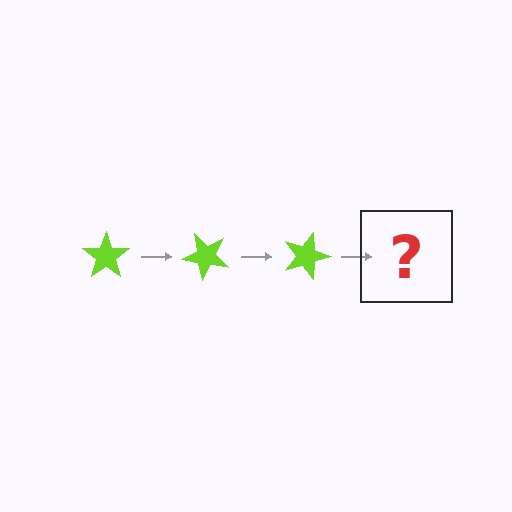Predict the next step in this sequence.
The next step is a lime star rotated 135 degrees.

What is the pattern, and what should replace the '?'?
The pattern is that the star rotates 45 degrees each step. The '?' should be a lime star rotated 135 degrees.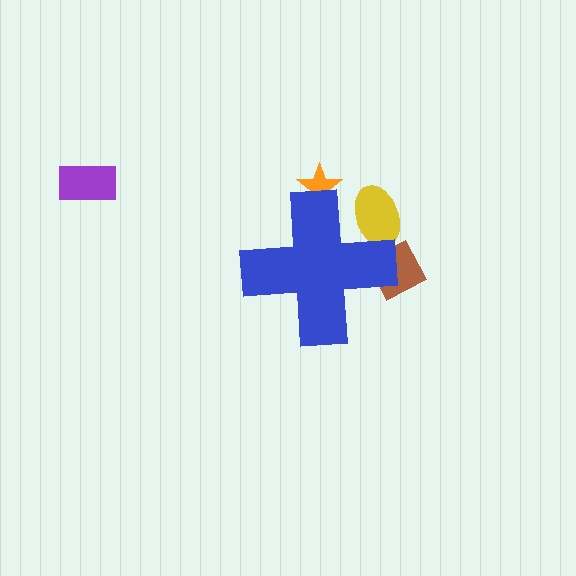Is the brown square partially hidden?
Yes, the brown square is partially hidden behind the blue cross.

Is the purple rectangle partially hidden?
No, the purple rectangle is fully visible.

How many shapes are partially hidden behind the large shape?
3 shapes are partially hidden.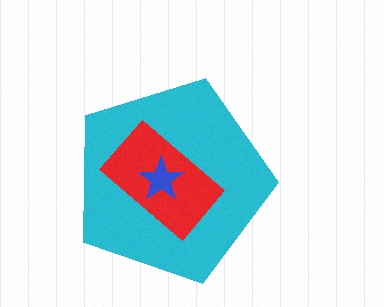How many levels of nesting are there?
3.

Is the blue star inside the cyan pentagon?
Yes.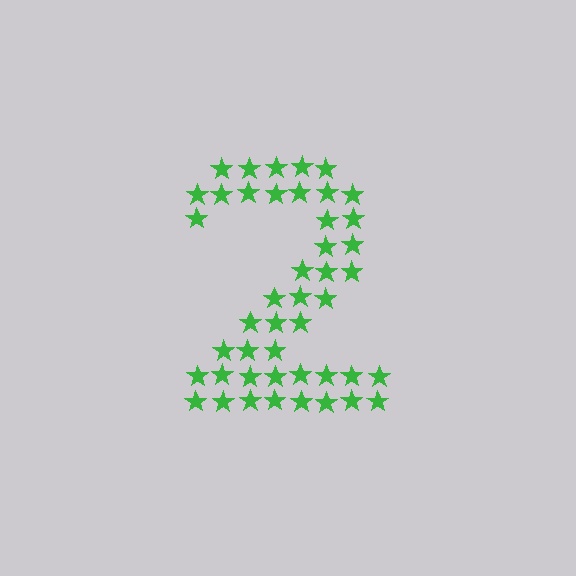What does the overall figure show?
The overall figure shows the digit 2.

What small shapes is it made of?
It is made of small stars.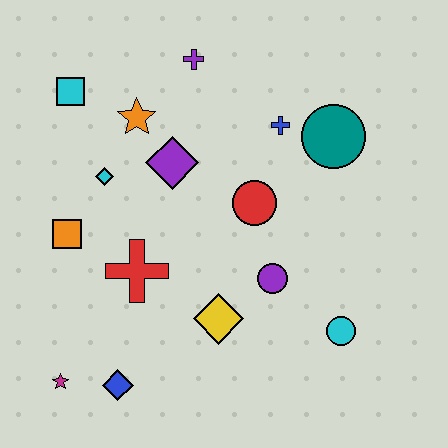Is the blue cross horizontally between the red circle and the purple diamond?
No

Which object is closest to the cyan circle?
The purple circle is closest to the cyan circle.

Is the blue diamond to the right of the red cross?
No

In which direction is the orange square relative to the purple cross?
The orange square is below the purple cross.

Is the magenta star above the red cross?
No